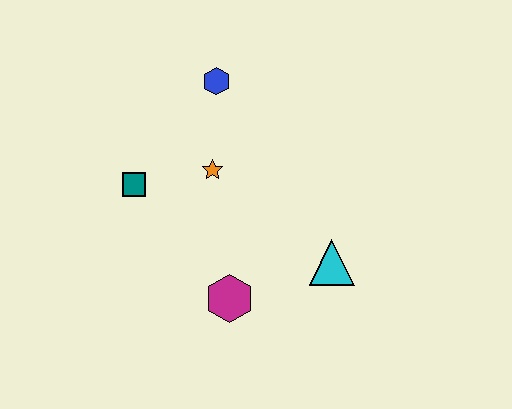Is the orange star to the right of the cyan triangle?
No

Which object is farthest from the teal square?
The cyan triangle is farthest from the teal square.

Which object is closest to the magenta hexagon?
The cyan triangle is closest to the magenta hexagon.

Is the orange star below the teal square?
No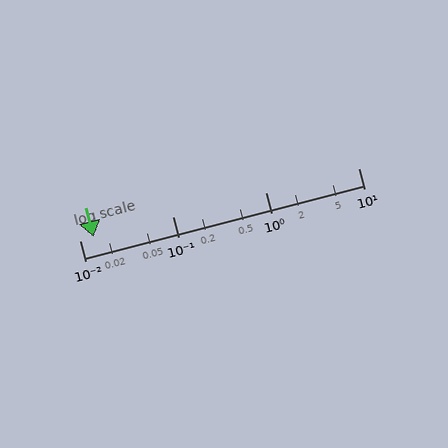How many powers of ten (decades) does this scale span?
The scale spans 3 decades, from 0.01 to 10.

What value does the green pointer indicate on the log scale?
The pointer indicates approximately 0.014.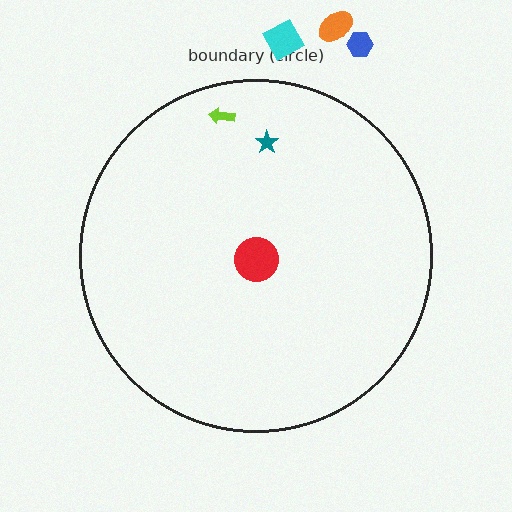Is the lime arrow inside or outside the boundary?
Inside.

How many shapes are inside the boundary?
3 inside, 3 outside.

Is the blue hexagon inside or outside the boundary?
Outside.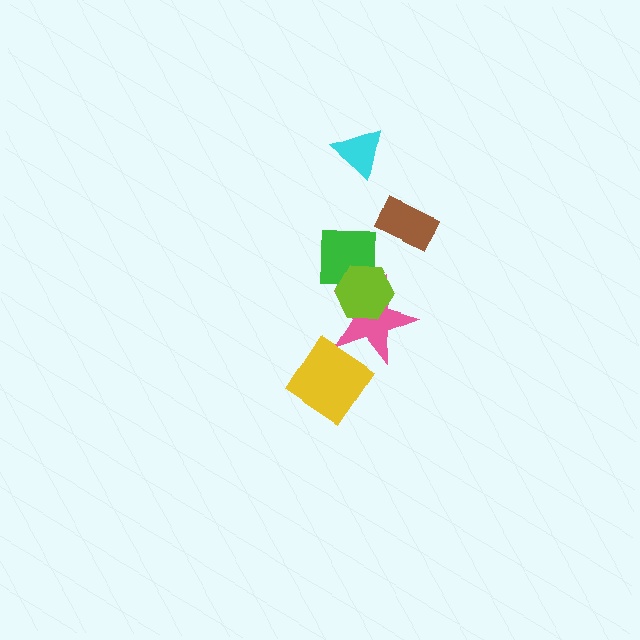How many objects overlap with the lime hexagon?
2 objects overlap with the lime hexagon.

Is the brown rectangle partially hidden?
No, no other shape covers it.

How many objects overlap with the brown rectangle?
0 objects overlap with the brown rectangle.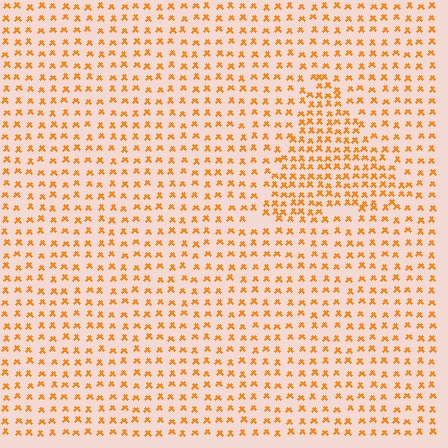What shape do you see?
I see a triangle.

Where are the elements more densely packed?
The elements are more densely packed inside the triangle boundary.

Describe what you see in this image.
The image contains small orange elements arranged at two different densities. A triangle-shaped region is visible where the elements are more densely packed than the surrounding area.